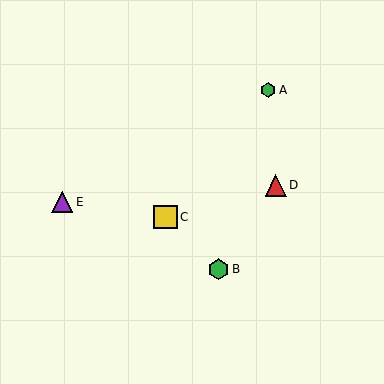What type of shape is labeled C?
Shape C is a yellow square.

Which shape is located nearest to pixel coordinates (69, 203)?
The purple triangle (labeled E) at (62, 202) is nearest to that location.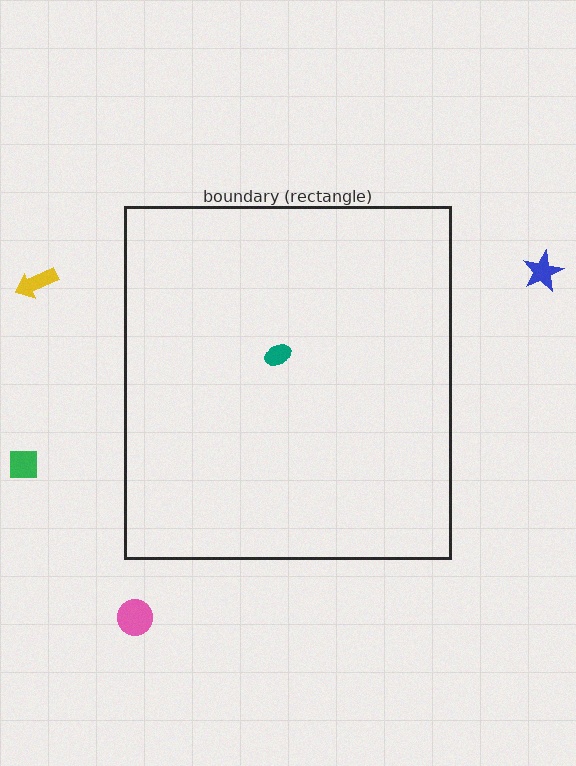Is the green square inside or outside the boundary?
Outside.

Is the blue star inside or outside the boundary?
Outside.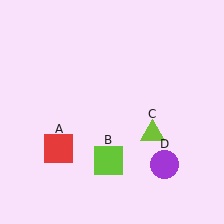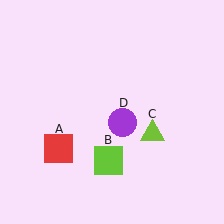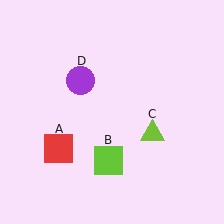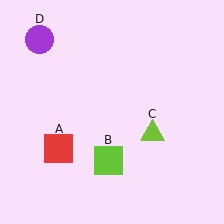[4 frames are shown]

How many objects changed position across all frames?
1 object changed position: purple circle (object D).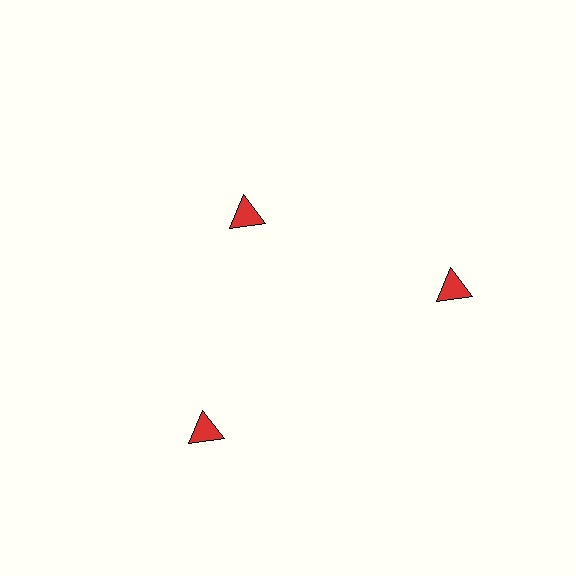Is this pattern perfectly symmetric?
No. The 3 red triangles are arranged in a ring, but one element near the 11 o'clock position is pulled inward toward the center, breaking the 3-fold rotational symmetry.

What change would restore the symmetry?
The symmetry would be restored by moving it outward, back onto the ring so that all 3 triangles sit at equal angles and equal distance from the center.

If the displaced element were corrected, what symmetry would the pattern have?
It would have 3-fold rotational symmetry — the pattern would map onto itself every 120 degrees.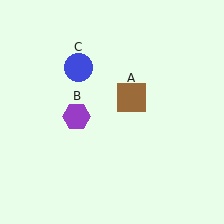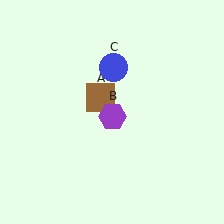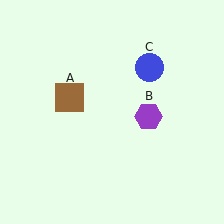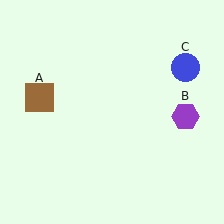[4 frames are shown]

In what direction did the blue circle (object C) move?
The blue circle (object C) moved right.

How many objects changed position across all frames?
3 objects changed position: brown square (object A), purple hexagon (object B), blue circle (object C).